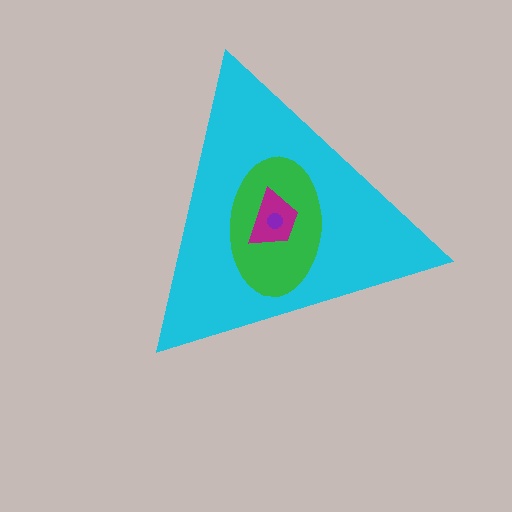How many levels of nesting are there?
4.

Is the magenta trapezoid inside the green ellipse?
Yes.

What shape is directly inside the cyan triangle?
The green ellipse.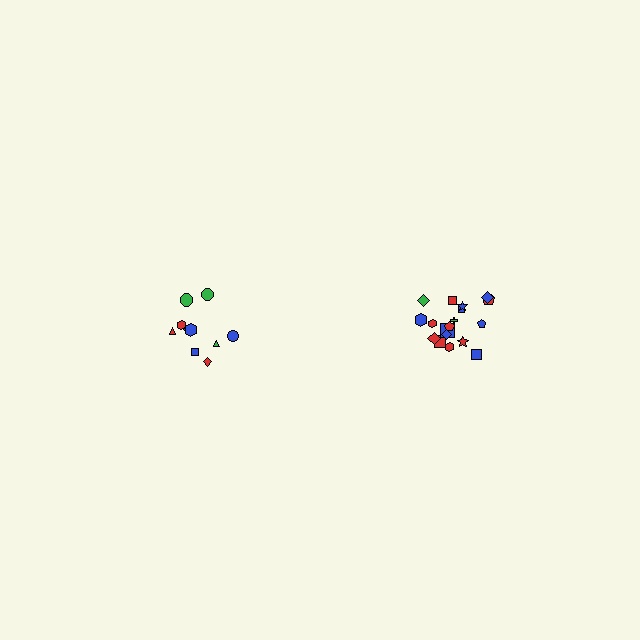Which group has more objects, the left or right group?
The right group.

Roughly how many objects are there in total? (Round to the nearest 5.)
Roughly 30 objects in total.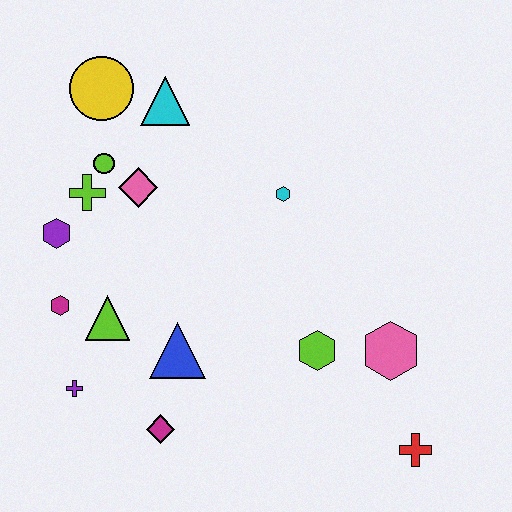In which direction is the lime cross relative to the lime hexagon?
The lime cross is to the left of the lime hexagon.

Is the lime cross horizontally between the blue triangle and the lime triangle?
No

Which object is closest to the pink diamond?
The lime circle is closest to the pink diamond.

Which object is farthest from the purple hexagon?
The red cross is farthest from the purple hexagon.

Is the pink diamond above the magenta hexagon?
Yes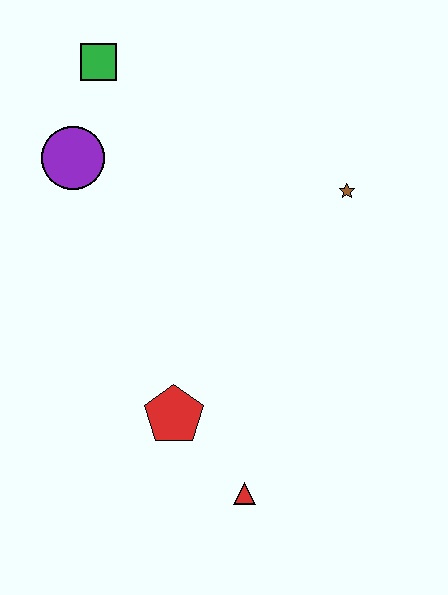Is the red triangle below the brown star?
Yes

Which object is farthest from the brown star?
The red triangle is farthest from the brown star.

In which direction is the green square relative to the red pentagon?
The green square is above the red pentagon.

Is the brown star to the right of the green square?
Yes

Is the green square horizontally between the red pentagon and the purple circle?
Yes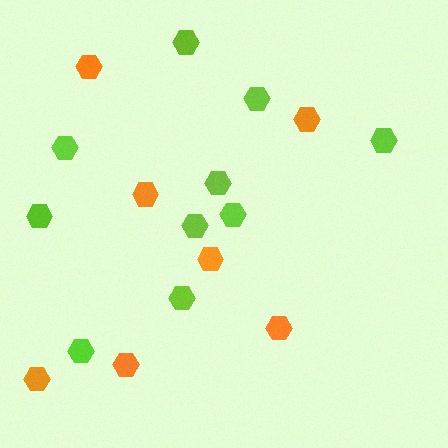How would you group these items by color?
There are 2 groups: one group of lime hexagons (10) and one group of orange hexagons (7).